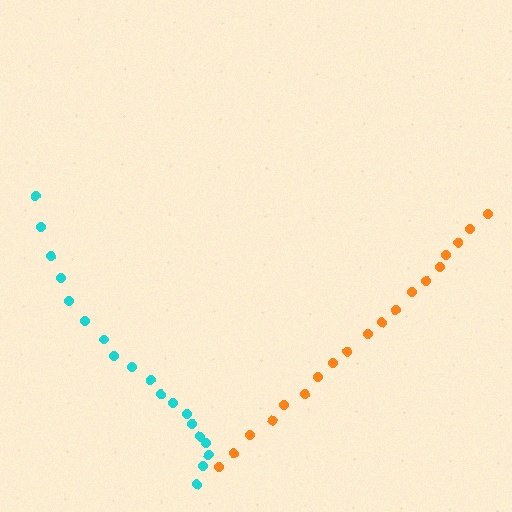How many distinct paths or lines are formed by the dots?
There are 2 distinct paths.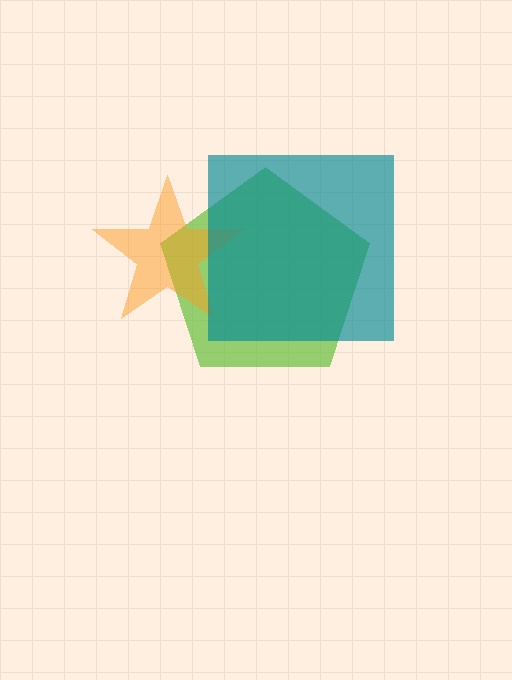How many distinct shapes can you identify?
There are 3 distinct shapes: a lime pentagon, an orange star, a teal square.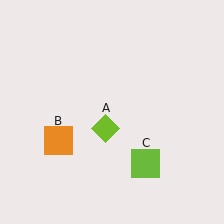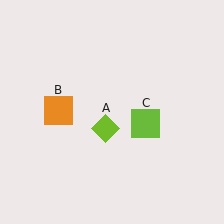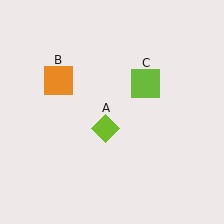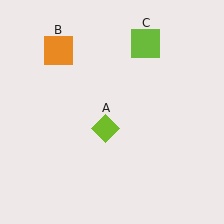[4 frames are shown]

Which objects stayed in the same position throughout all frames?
Lime diamond (object A) remained stationary.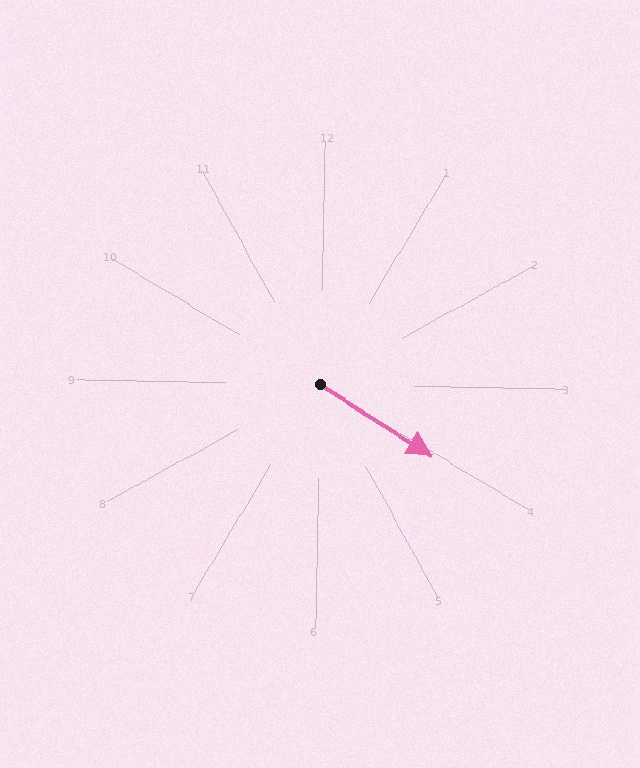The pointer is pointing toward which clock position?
Roughly 4 o'clock.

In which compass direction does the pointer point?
Southeast.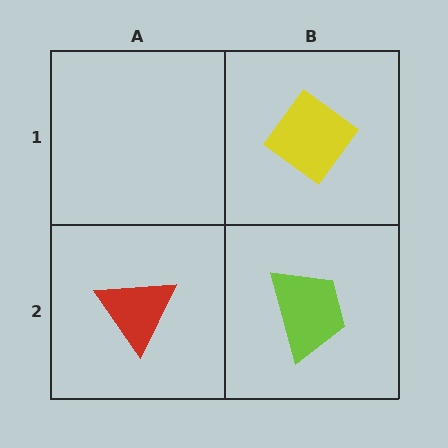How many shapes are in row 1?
1 shape.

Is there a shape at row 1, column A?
No, that cell is empty.